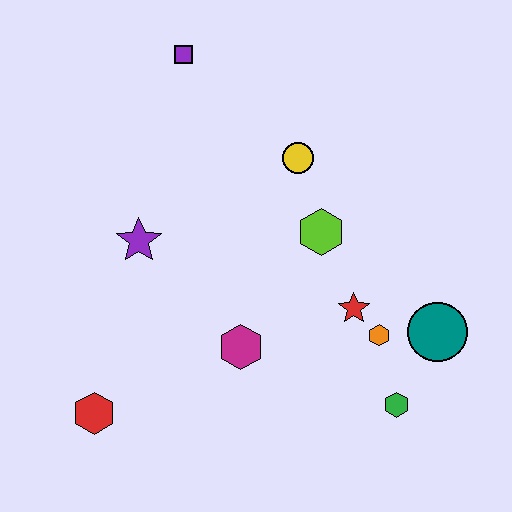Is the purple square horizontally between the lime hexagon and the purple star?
Yes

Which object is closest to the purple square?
The yellow circle is closest to the purple square.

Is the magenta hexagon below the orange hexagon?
Yes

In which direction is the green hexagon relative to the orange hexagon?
The green hexagon is below the orange hexagon.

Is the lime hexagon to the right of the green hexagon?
No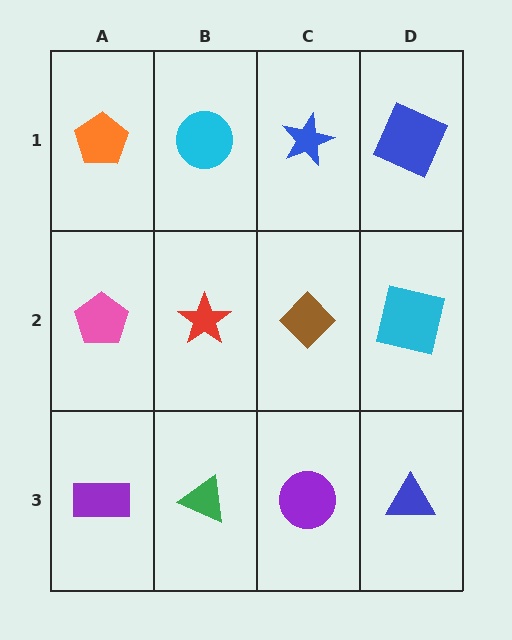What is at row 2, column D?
A cyan square.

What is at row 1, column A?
An orange pentagon.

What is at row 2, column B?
A red star.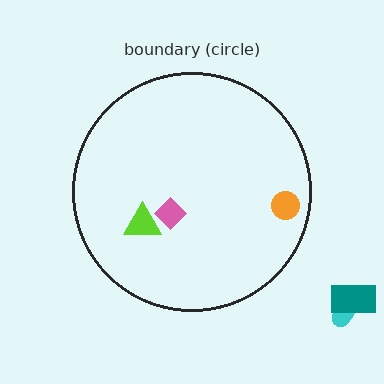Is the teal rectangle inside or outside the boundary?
Outside.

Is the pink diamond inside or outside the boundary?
Inside.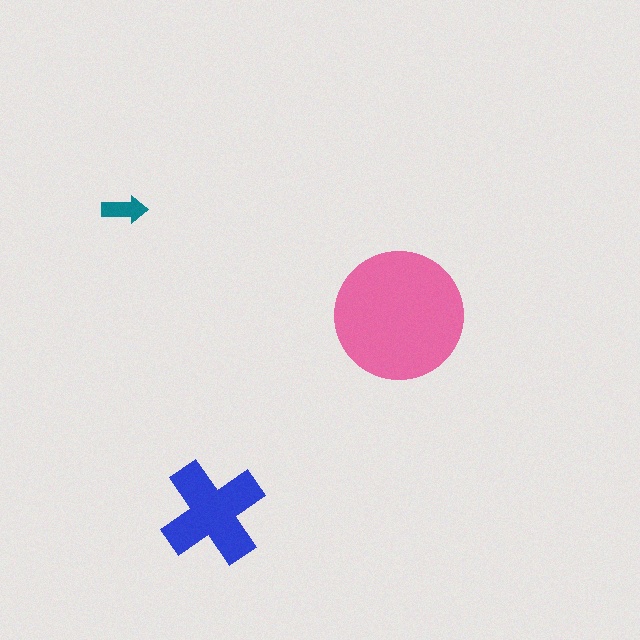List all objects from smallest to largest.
The teal arrow, the blue cross, the pink circle.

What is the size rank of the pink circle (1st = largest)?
1st.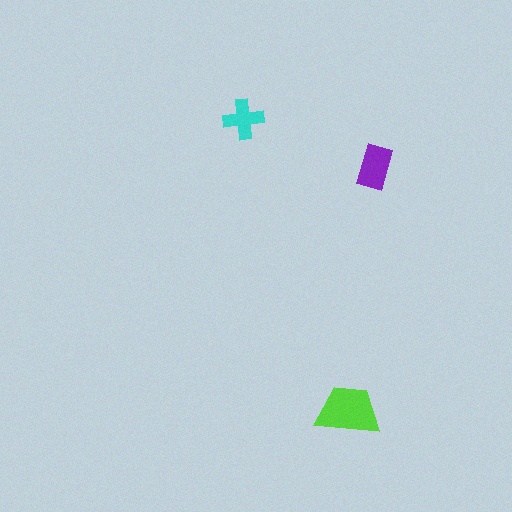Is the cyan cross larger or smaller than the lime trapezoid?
Smaller.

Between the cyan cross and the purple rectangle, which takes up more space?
The purple rectangle.